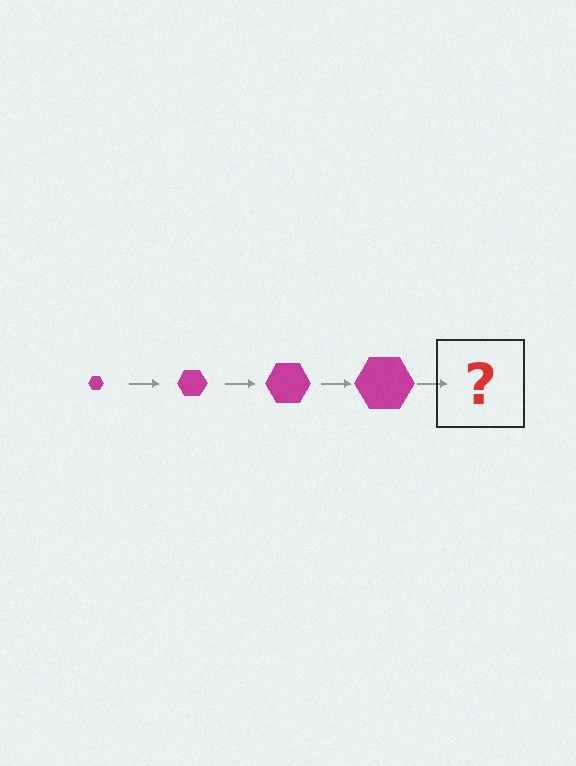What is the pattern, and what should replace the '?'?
The pattern is that the hexagon gets progressively larger each step. The '?' should be a magenta hexagon, larger than the previous one.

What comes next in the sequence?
The next element should be a magenta hexagon, larger than the previous one.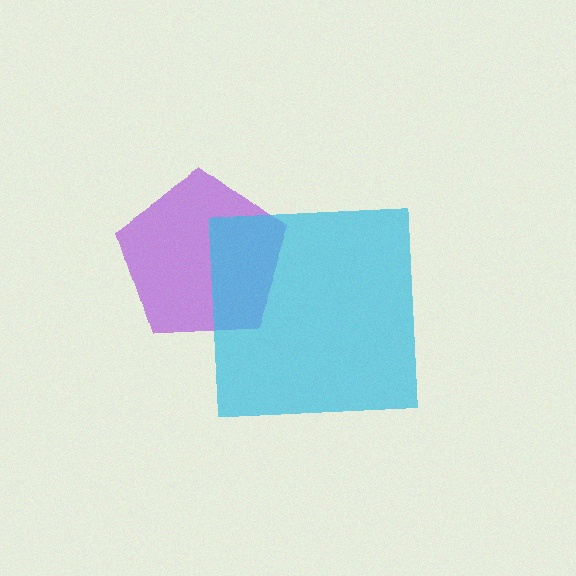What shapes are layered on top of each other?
The layered shapes are: a purple pentagon, a cyan square.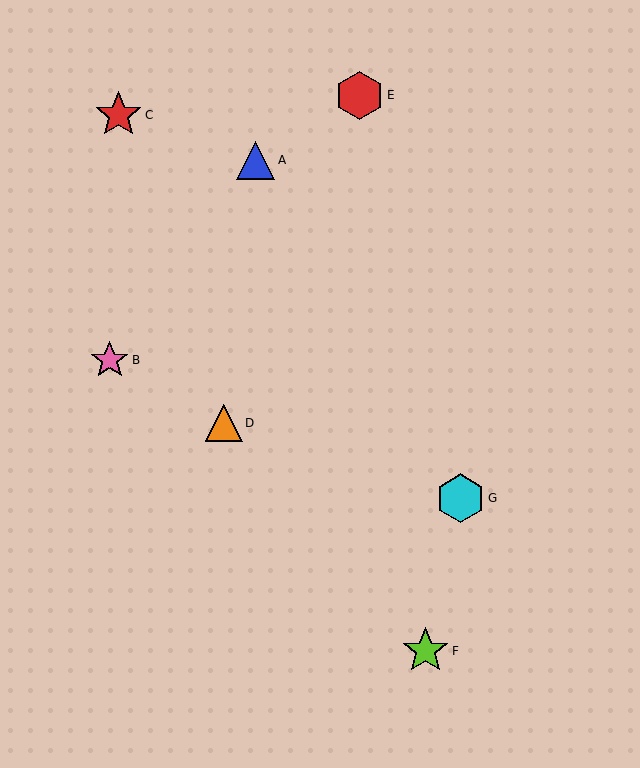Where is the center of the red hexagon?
The center of the red hexagon is at (360, 95).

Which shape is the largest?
The cyan hexagon (labeled G) is the largest.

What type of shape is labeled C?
Shape C is a red star.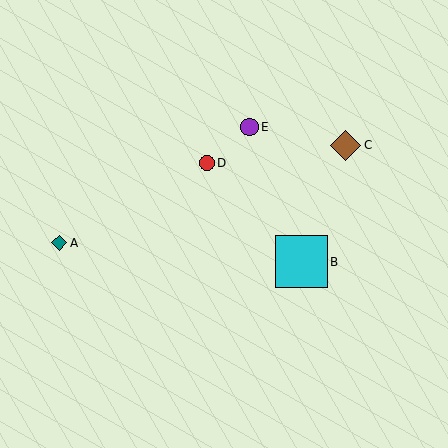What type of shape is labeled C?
Shape C is a brown diamond.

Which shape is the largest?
The cyan square (labeled B) is the largest.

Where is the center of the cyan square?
The center of the cyan square is at (301, 262).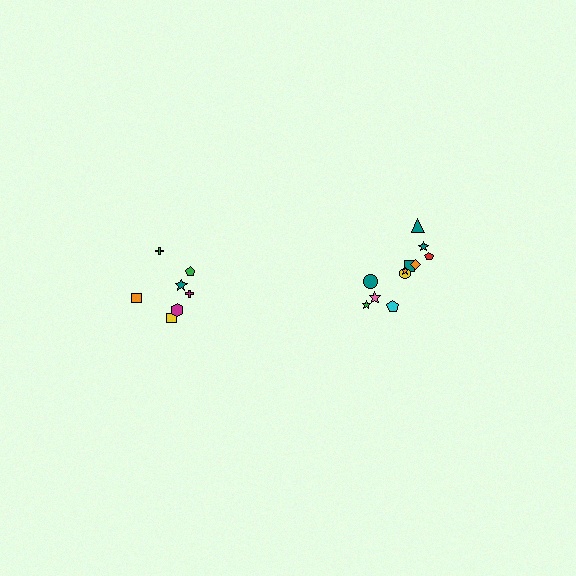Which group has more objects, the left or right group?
The right group.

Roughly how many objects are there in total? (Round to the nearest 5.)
Roughly 20 objects in total.